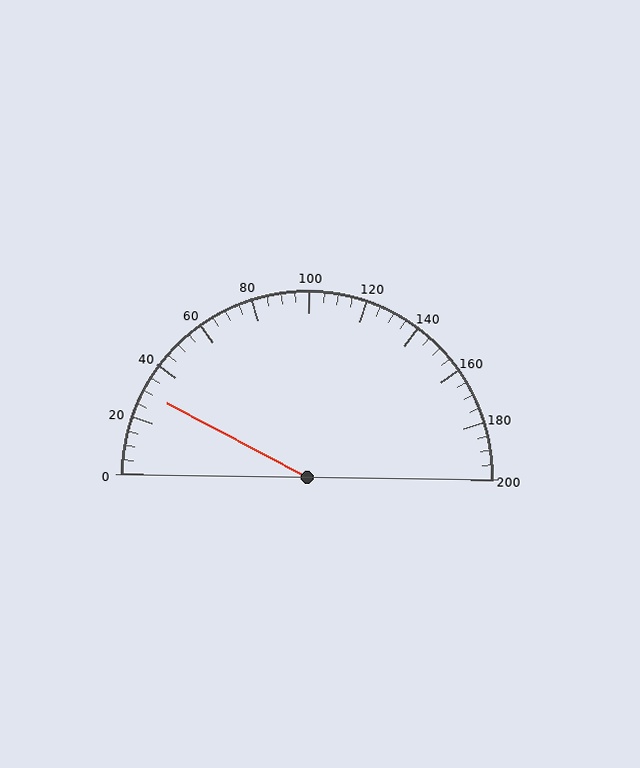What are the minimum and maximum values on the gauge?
The gauge ranges from 0 to 200.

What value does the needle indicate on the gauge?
The needle indicates approximately 30.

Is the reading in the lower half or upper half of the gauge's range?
The reading is in the lower half of the range (0 to 200).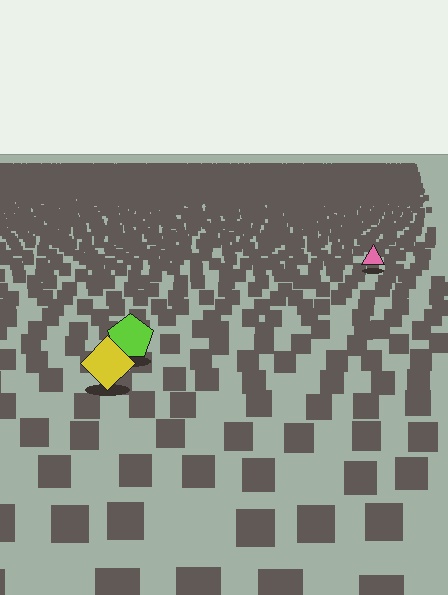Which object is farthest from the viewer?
The pink triangle is farthest from the viewer. It appears smaller and the ground texture around it is denser.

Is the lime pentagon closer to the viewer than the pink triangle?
Yes. The lime pentagon is closer — you can tell from the texture gradient: the ground texture is coarser near it.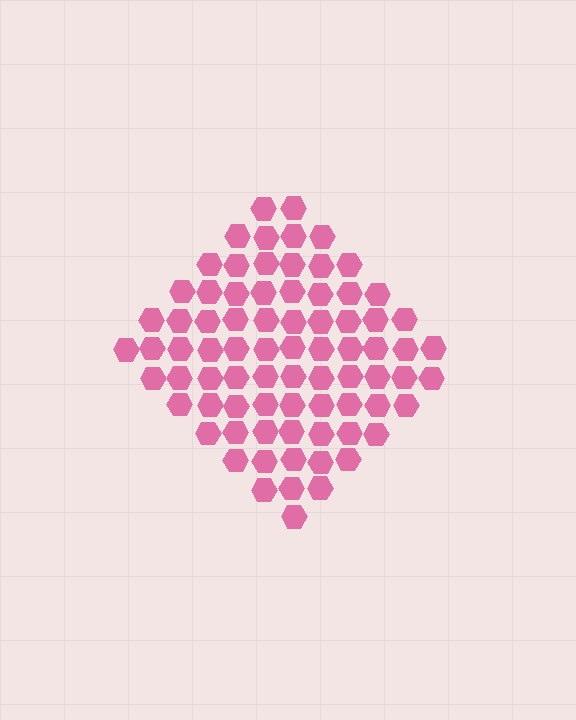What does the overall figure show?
The overall figure shows a diamond.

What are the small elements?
The small elements are hexagons.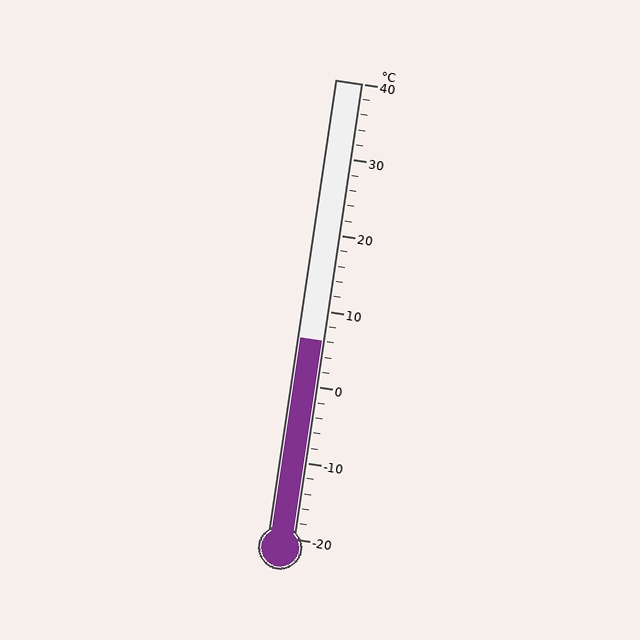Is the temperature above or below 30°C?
The temperature is below 30°C.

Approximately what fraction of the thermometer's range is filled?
The thermometer is filled to approximately 45% of its range.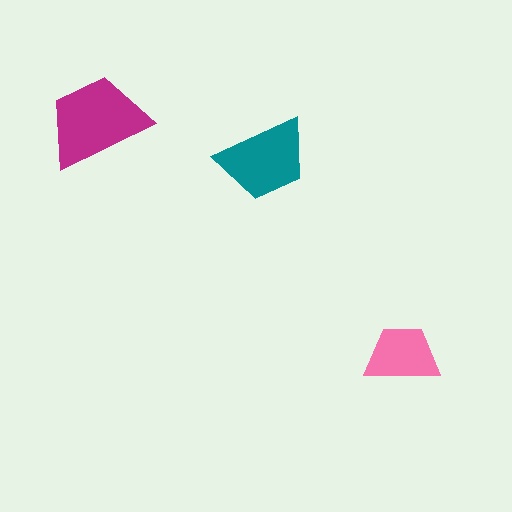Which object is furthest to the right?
The pink trapezoid is rightmost.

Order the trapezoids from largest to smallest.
the magenta one, the teal one, the pink one.